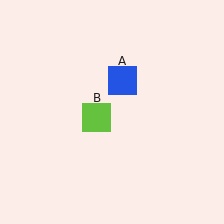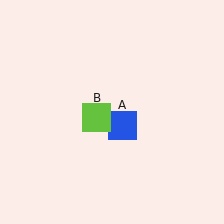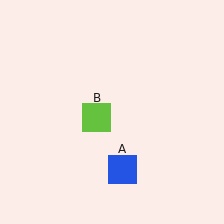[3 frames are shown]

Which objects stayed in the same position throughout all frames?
Lime square (object B) remained stationary.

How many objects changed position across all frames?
1 object changed position: blue square (object A).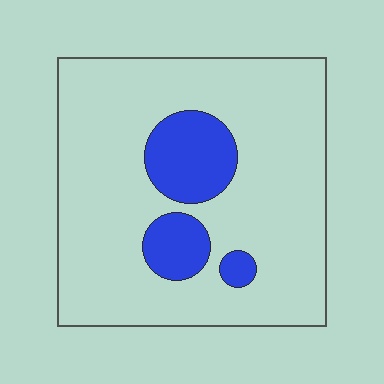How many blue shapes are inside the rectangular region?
3.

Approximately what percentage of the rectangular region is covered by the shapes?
Approximately 15%.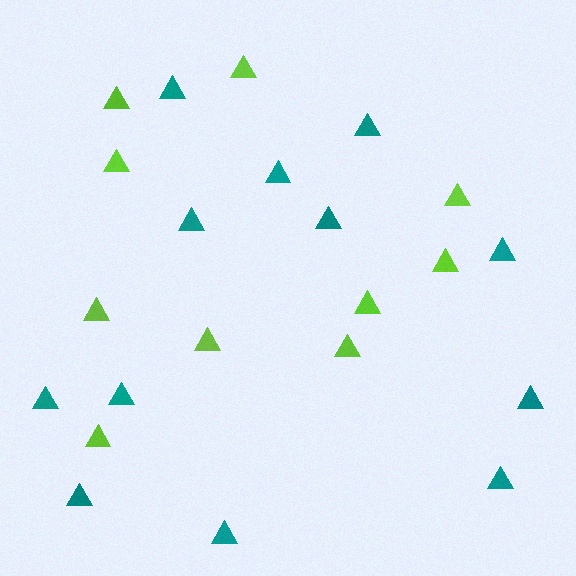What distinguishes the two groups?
There are 2 groups: one group of teal triangles (12) and one group of lime triangles (10).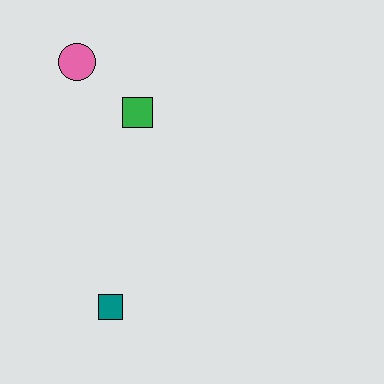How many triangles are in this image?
There are no triangles.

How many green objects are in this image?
There is 1 green object.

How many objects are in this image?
There are 3 objects.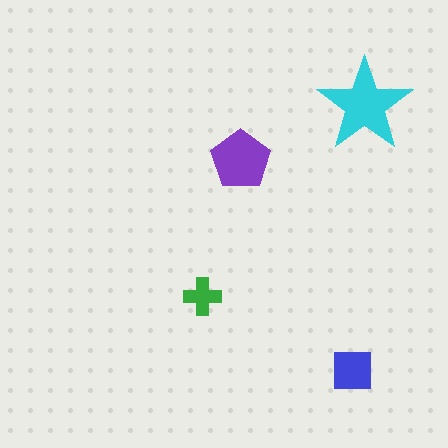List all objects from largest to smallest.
The cyan star, the purple pentagon, the blue square, the green cross.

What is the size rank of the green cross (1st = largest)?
4th.